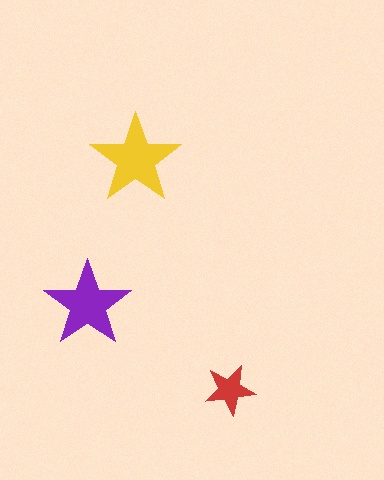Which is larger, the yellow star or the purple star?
The yellow one.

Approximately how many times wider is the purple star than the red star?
About 1.5 times wider.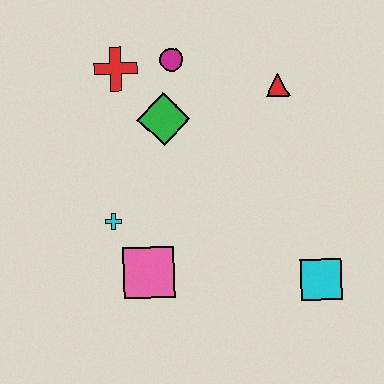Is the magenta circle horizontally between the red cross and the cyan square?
Yes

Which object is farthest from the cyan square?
The red cross is farthest from the cyan square.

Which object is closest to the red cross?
The magenta circle is closest to the red cross.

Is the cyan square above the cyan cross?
No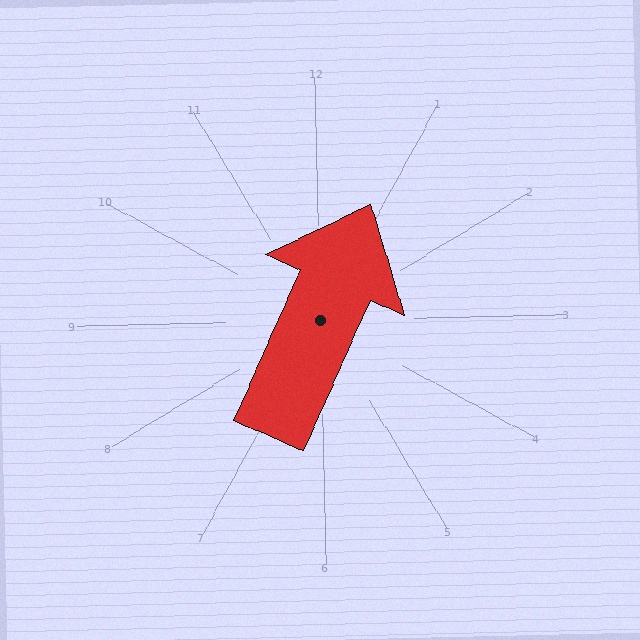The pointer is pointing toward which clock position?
Roughly 1 o'clock.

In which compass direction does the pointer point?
Northeast.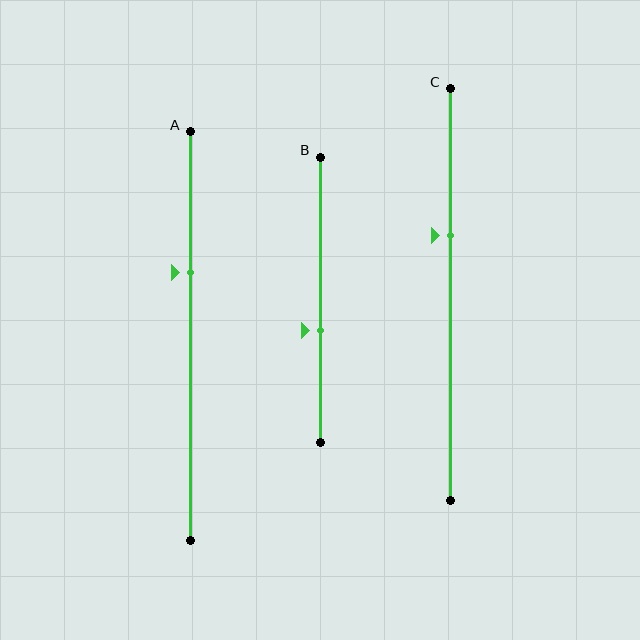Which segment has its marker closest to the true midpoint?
Segment B has its marker closest to the true midpoint.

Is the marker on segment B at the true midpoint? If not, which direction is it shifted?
No, the marker on segment B is shifted downward by about 11% of the segment length.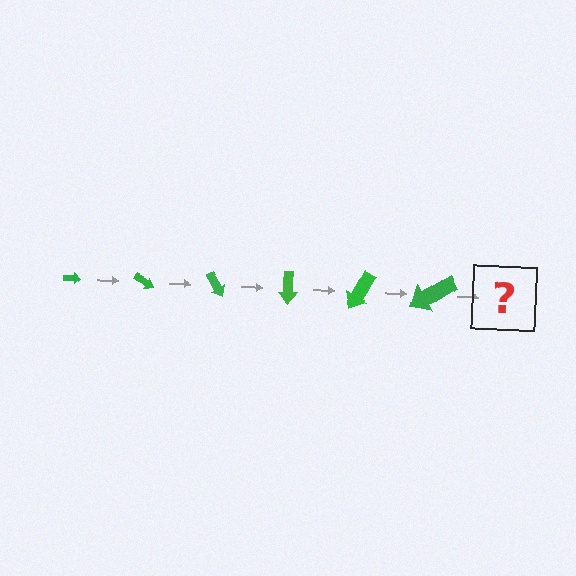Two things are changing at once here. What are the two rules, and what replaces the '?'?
The two rules are that the arrow grows larger each step and it rotates 30 degrees each step. The '?' should be an arrow, larger than the previous one and rotated 180 degrees from the start.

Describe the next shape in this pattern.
It should be an arrow, larger than the previous one and rotated 180 degrees from the start.